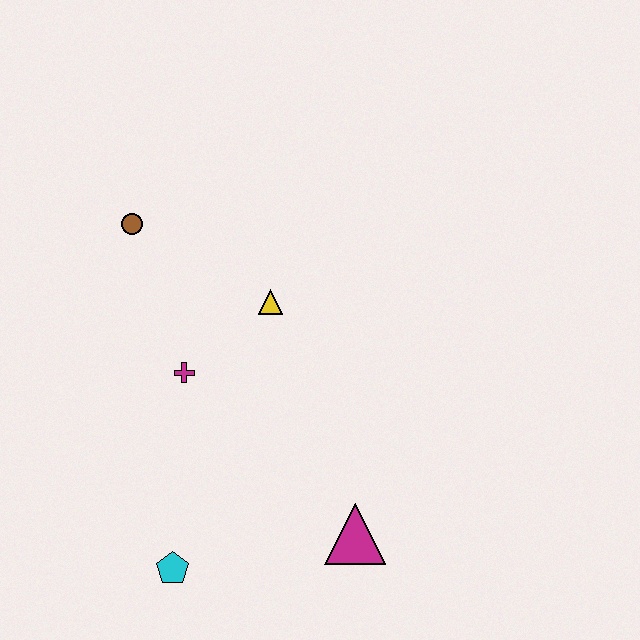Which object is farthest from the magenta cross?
The magenta triangle is farthest from the magenta cross.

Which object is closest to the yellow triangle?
The magenta cross is closest to the yellow triangle.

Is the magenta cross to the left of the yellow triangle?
Yes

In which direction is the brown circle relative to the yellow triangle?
The brown circle is to the left of the yellow triangle.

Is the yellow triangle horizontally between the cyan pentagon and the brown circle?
No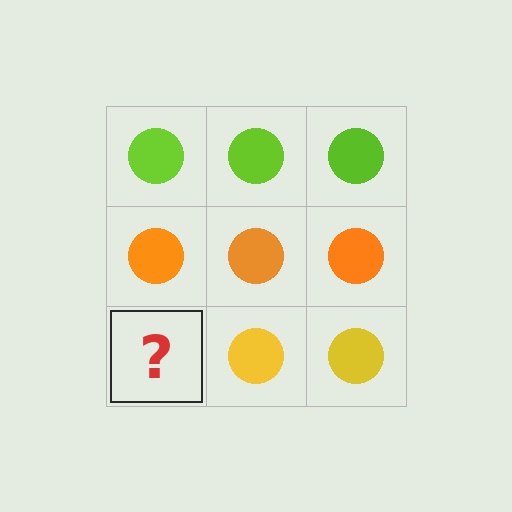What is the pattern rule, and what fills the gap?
The rule is that each row has a consistent color. The gap should be filled with a yellow circle.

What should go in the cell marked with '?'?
The missing cell should contain a yellow circle.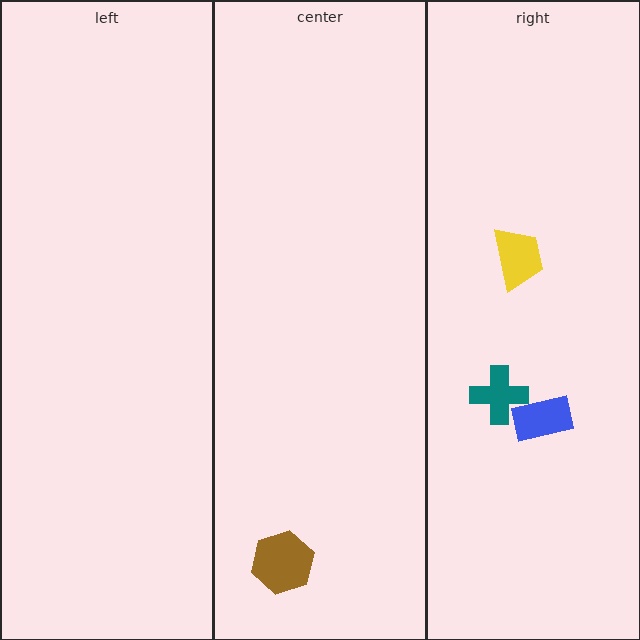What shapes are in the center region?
The brown hexagon.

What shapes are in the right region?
The blue rectangle, the yellow trapezoid, the teal cross.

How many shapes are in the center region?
1.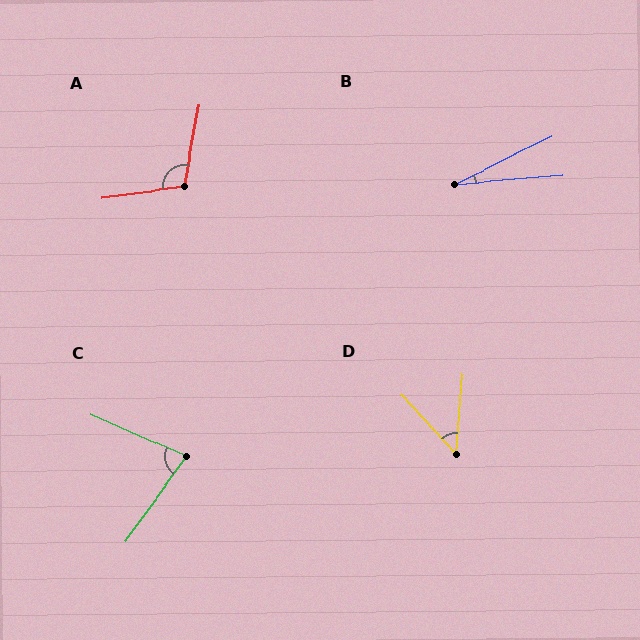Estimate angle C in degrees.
Approximately 78 degrees.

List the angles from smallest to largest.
B (21°), D (47°), C (78°), A (108°).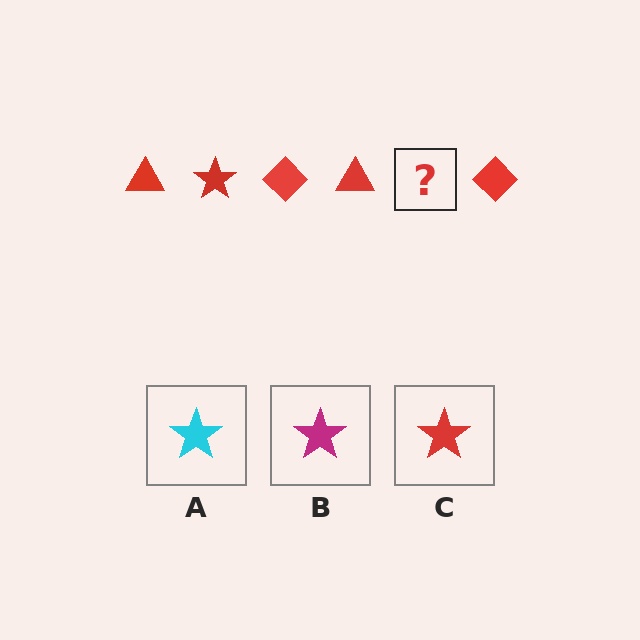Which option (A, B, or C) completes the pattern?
C.